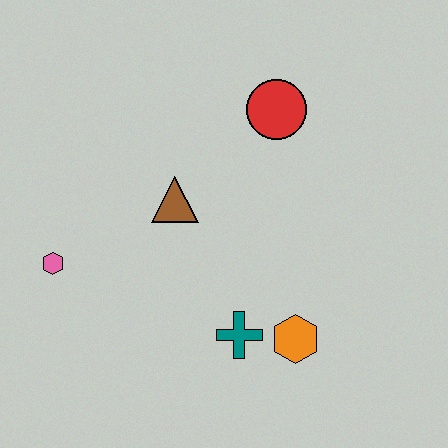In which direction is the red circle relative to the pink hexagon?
The red circle is to the right of the pink hexagon.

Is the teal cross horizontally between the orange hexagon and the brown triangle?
Yes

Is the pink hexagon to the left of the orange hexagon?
Yes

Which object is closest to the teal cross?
The orange hexagon is closest to the teal cross.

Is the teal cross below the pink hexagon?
Yes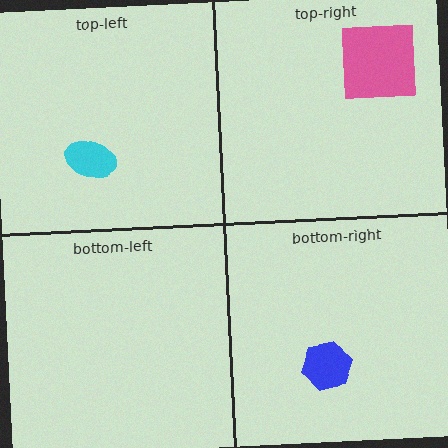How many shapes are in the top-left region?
1.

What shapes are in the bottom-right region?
The blue hexagon.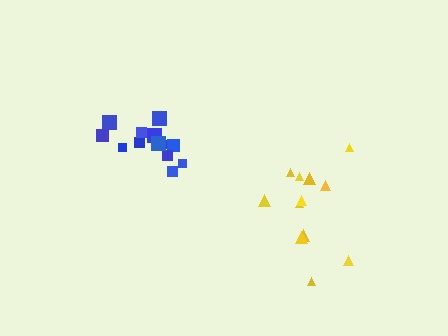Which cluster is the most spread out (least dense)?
Yellow.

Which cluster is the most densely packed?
Blue.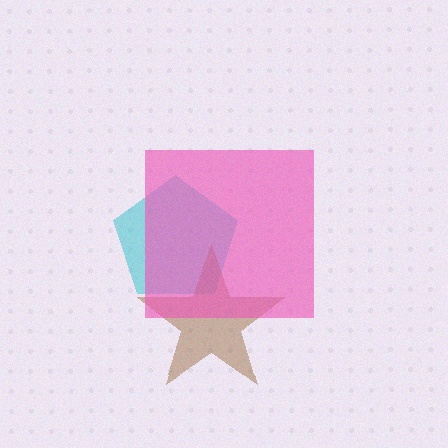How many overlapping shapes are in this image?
There are 3 overlapping shapes in the image.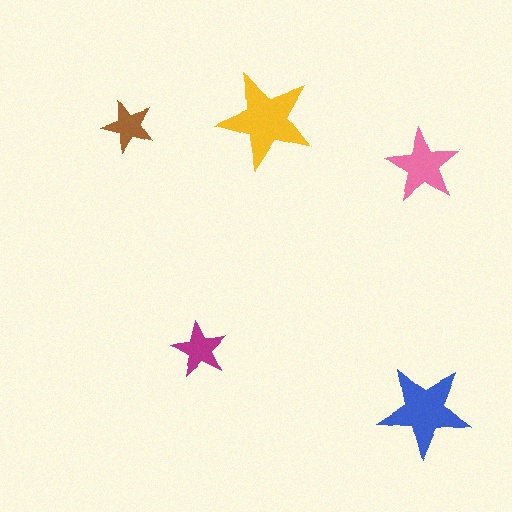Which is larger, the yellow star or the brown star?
The yellow one.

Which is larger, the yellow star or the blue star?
The yellow one.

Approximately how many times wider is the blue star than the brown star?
About 2 times wider.